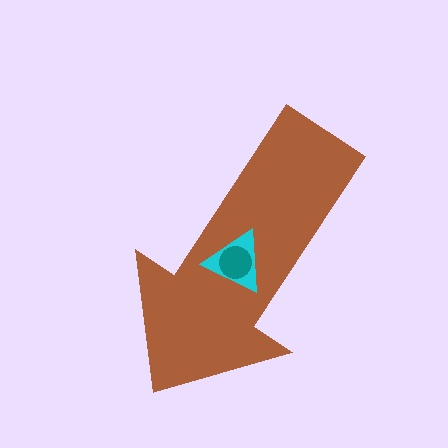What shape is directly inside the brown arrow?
The cyan triangle.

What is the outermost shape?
The brown arrow.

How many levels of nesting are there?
3.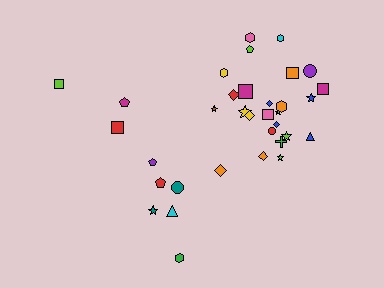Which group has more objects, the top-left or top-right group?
The top-right group.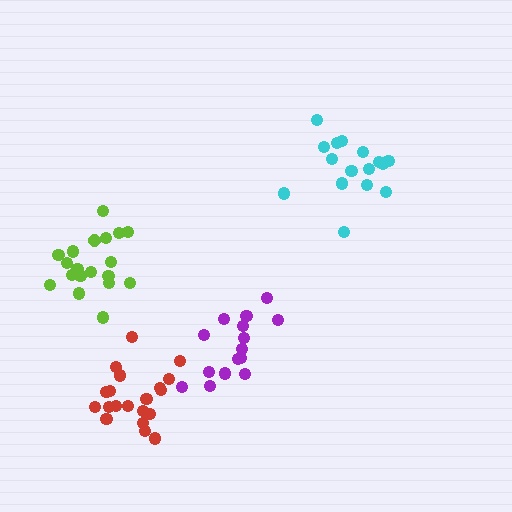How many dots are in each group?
Group 1: 20 dots, Group 2: 16 dots, Group 3: 15 dots, Group 4: 20 dots (71 total).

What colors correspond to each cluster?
The clusters are colored: lime, cyan, purple, red.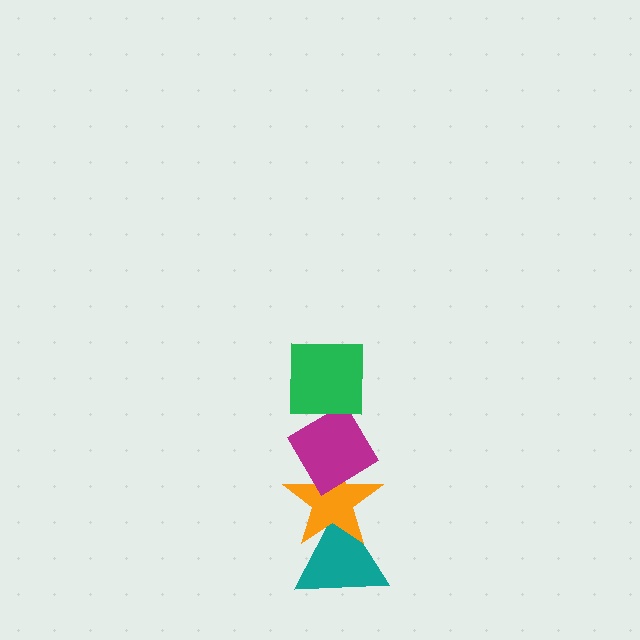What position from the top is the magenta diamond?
The magenta diamond is 2nd from the top.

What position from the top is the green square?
The green square is 1st from the top.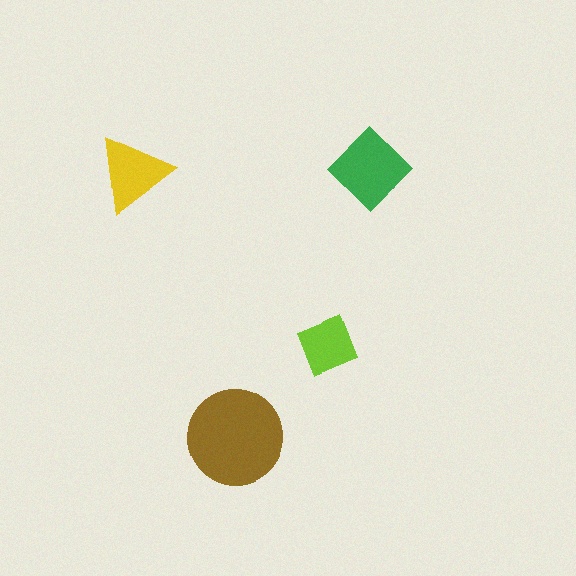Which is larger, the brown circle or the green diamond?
The brown circle.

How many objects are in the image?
There are 4 objects in the image.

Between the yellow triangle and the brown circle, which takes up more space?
The brown circle.